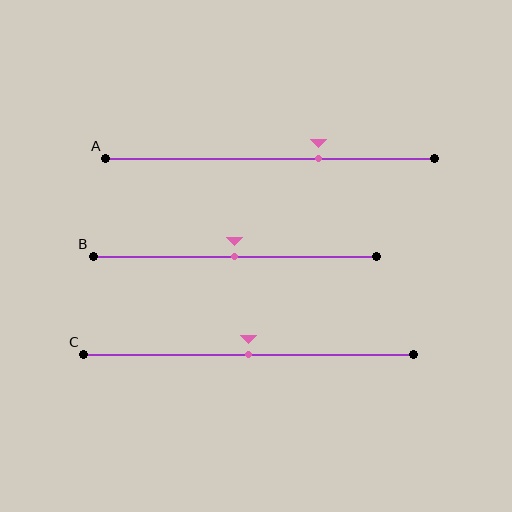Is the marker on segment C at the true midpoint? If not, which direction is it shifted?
Yes, the marker on segment C is at the true midpoint.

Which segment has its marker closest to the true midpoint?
Segment B has its marker closest to the true midpoint.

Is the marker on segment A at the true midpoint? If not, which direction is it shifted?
No, the marker on segment A is shifted to the right by about 15% of the segment length.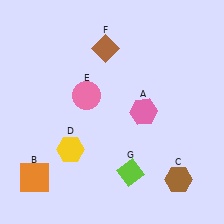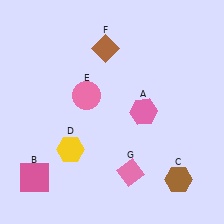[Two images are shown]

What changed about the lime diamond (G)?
In Image 1, G is lime. In Image 2, it changed to pink.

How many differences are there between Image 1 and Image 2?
There are 2 differences between the two images.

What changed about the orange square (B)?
In Image 1, B is orange. In Image 2, it changed to pink.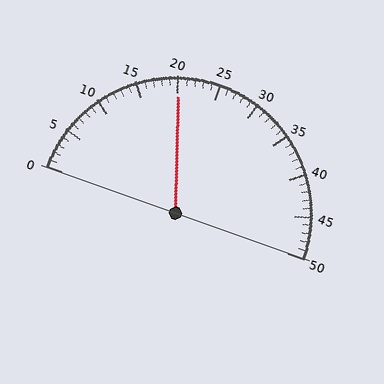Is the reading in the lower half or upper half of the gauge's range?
The reading is in the lower half of the range (0 to 50).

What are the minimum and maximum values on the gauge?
The gauge ranges from 0 to 50.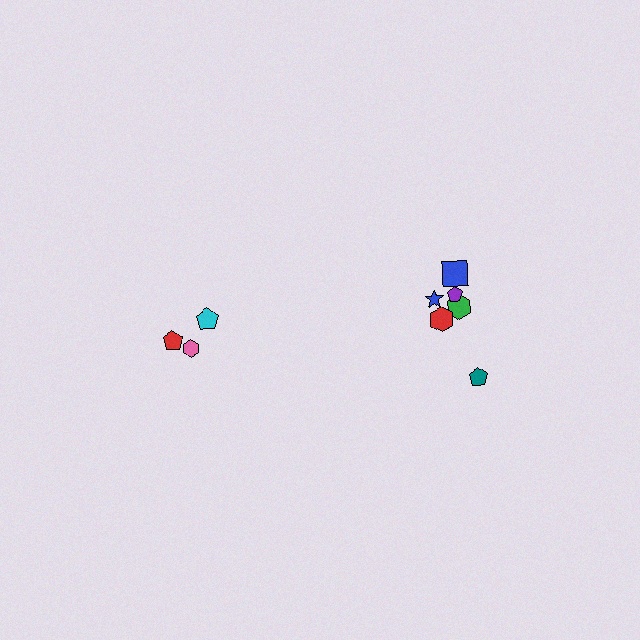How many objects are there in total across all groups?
There are 9 objects.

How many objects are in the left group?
There are 3 objects.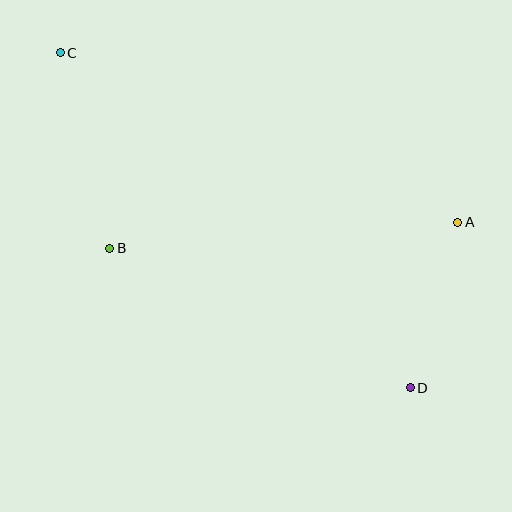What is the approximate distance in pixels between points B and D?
The distance between B and D is approximately 331 pixels.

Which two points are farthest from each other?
Points C and D are farthest from each other.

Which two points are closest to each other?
Points A and D are closest to each other.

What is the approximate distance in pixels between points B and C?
The distance between B and C is approximately 202 pixels.